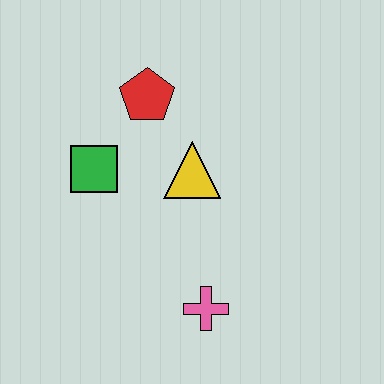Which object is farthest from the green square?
The pink cross is farthest from the green square.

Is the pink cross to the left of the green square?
No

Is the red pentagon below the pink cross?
No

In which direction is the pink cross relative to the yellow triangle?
The pink cross is below the yellow triangle.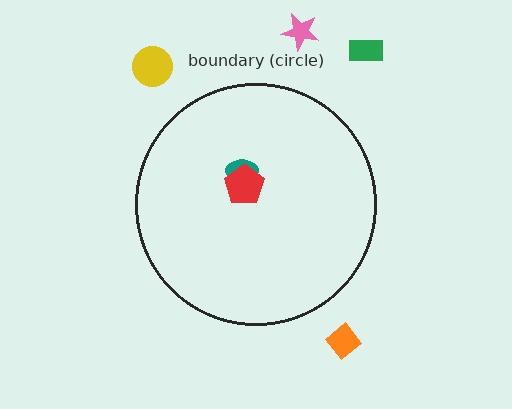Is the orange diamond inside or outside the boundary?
Outside.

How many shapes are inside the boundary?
2 inside, 4 outside.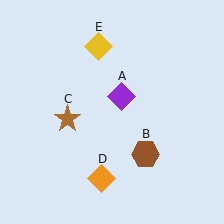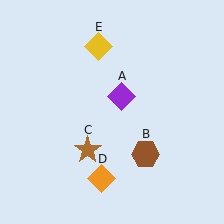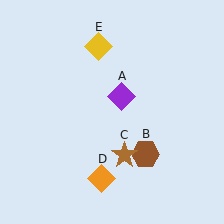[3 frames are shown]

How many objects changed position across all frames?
1 object changed position: brown star (object C).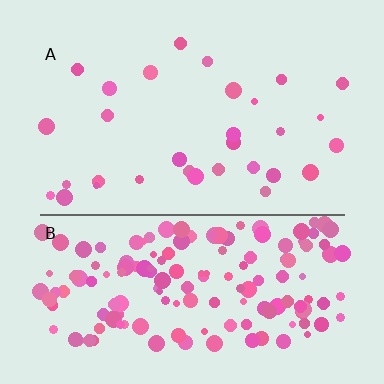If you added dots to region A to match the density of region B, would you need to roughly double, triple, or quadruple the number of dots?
Approximately quadruple.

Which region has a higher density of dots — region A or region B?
B (the bottom).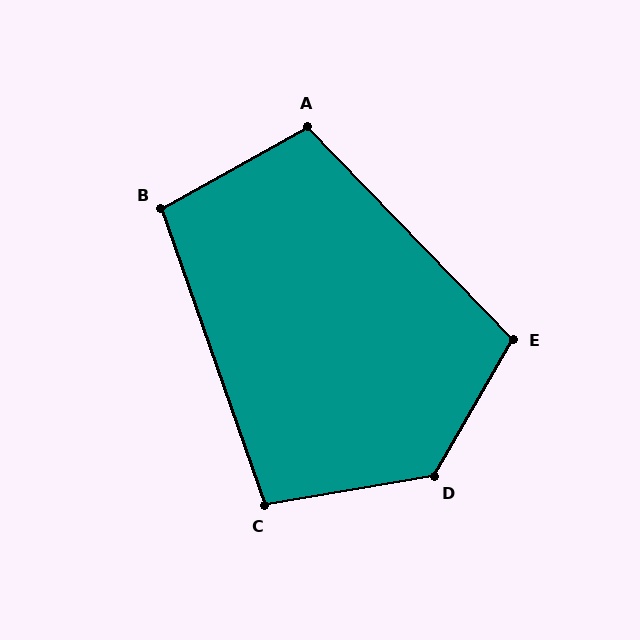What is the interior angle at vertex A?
Approximately 105 degrees (obtuse).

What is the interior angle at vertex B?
Approximately 100 degrees (obtuse).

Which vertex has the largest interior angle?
D, at approximately 129 degrees.